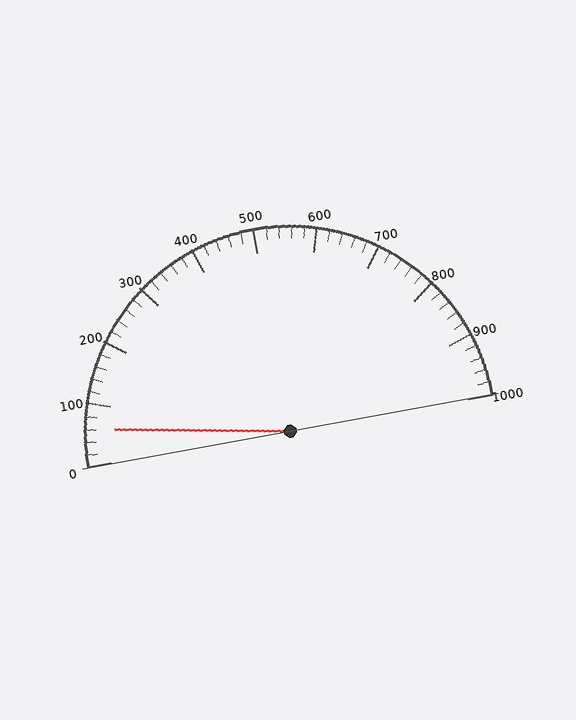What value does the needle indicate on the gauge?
The needle indicates approximately 60.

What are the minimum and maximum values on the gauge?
The gauge ranges from 0 to 1000.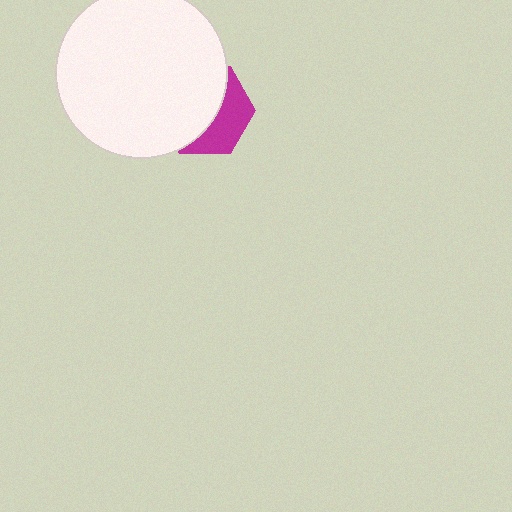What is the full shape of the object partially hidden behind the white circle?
The partially hidden object is a magenta hexagon.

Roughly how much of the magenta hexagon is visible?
A small part of it is visible (roughly 38%).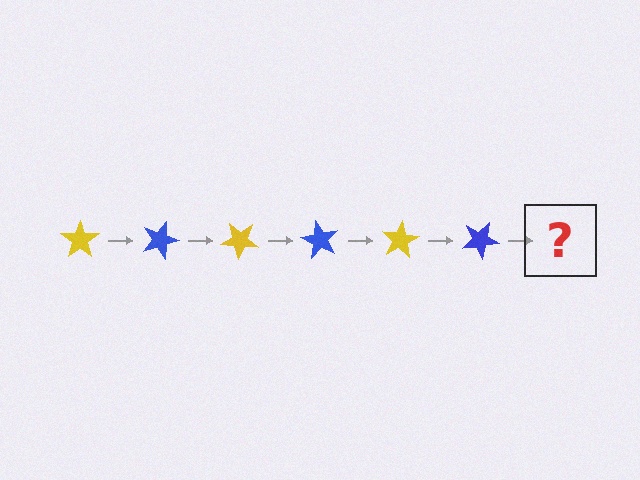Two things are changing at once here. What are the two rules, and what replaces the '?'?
The two rules are that it rotates 20 degrees each step and the color cycles through yellow and blue. The '?' should be a yellow star, rotated 120 degrees from the start.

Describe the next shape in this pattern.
It should be a yellow star, rotated 120 degrees from the start.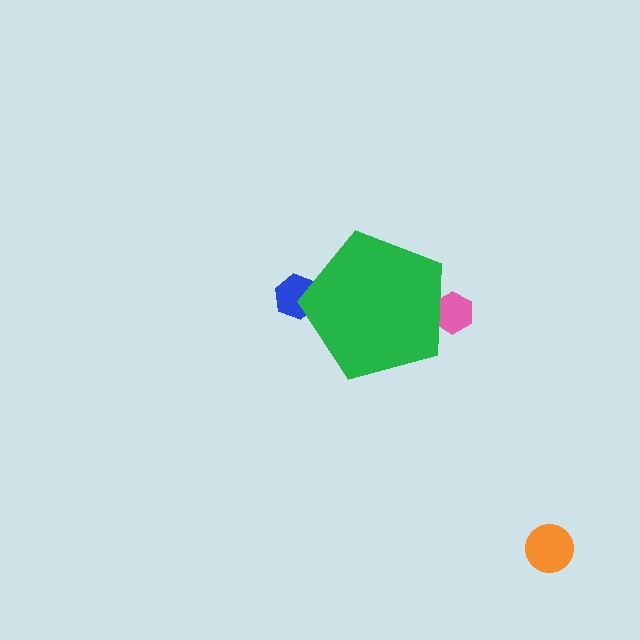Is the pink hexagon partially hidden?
Yes, the pink hexagon is partially hidden behind the green pentagon.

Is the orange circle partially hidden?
No, the orange circle is fully visible.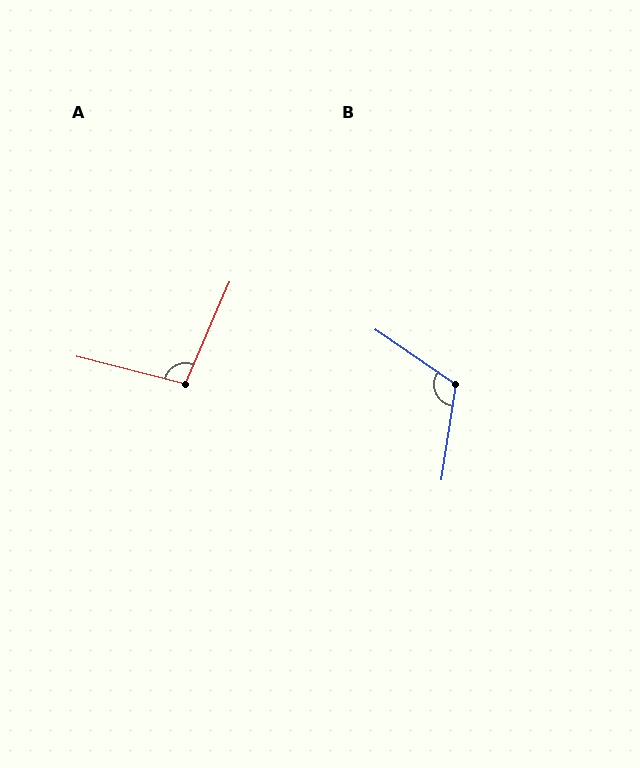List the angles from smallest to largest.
A (100°), B (116°).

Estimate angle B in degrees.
Approximately 116 degrees.